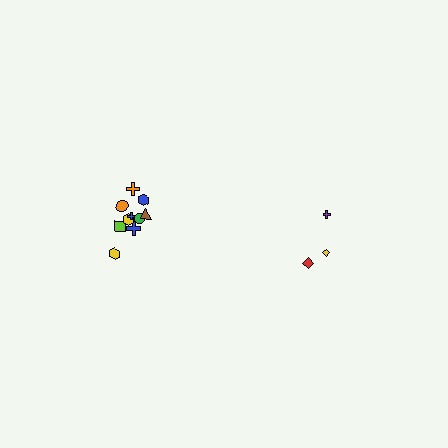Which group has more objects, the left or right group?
The left group.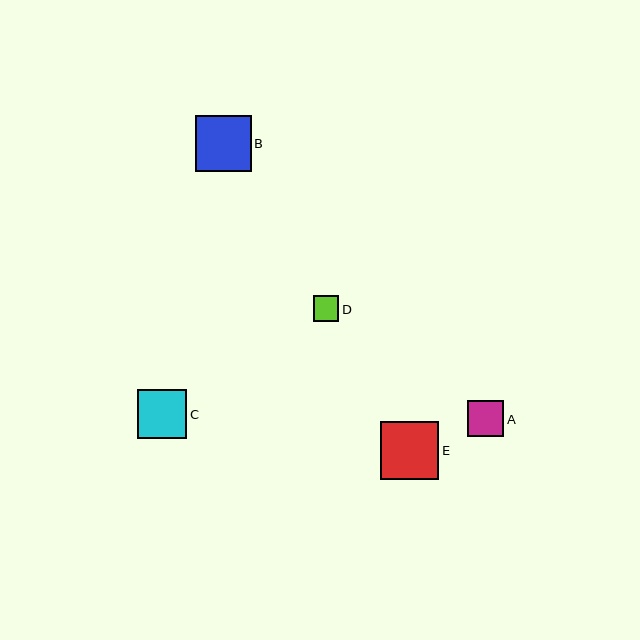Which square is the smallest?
Square D is the smallest with a size of approximately 26 pixels.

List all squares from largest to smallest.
From largest to smallest: E, B, C, A, D.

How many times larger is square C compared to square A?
Square C is approximately 1.4 times the size of square A.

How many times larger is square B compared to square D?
Square B is approximately 2.2 times the size of square D.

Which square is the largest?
Square E is the largest with a size of approximately 58 pixels.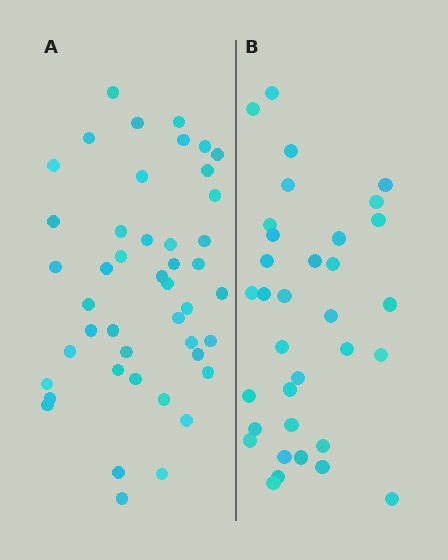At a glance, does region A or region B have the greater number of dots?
Region A (the left region) has more dots.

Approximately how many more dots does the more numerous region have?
Region A has roughly 12 or so more dots than region B.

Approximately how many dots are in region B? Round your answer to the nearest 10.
About 30 dots. (The exact count is 34, which rounds to 30.)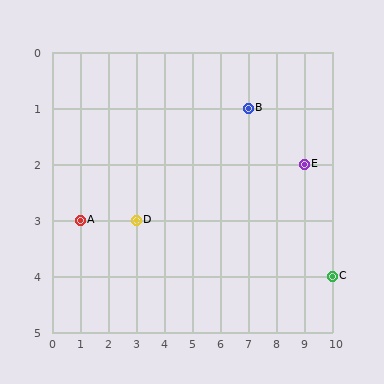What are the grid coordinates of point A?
Point A is at grid coordinates (1, 3).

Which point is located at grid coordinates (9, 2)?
Point E is at (9, 2).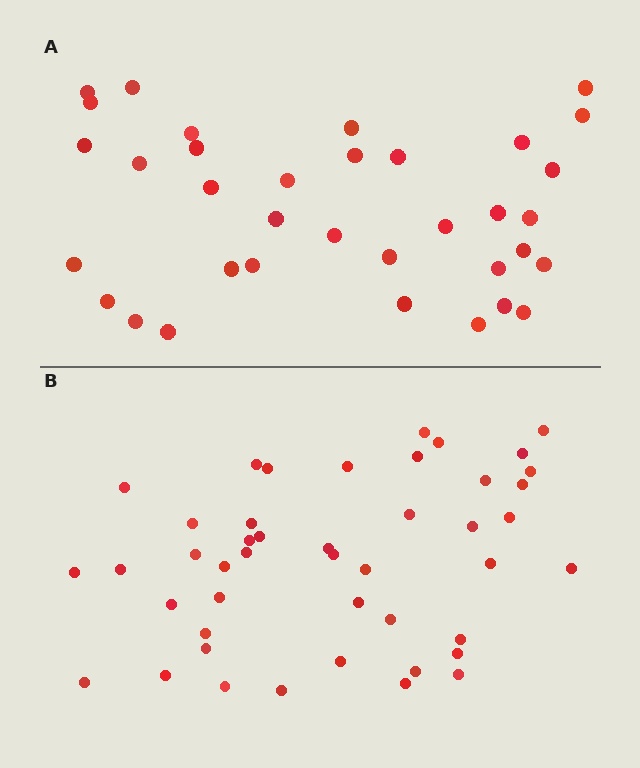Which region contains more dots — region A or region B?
Region B (the bottom region) has more dots.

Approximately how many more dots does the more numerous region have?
Region B has roughly 10 or so more dots than region A.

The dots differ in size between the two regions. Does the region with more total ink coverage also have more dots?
No. Region A has more total ink coverage because its dots are larger, but region B actually contains more individual dots. Total area can be misleading — the number of items is what matters here.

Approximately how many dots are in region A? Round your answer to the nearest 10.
About 40 dots. (The exact count is 35, which rounds to 40.)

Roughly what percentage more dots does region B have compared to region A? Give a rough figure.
About 30% more.